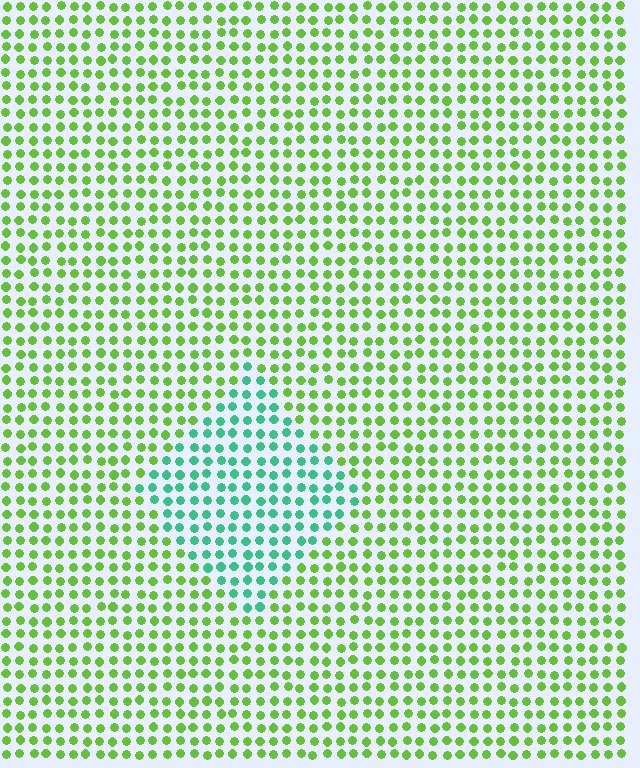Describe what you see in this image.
The image is filled with small lime elements in a uniform arrangement. A diamond-shaped region is visible where the elements are tinted to a slightly different hue, forming a subtle color boundary.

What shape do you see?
I see a diamond.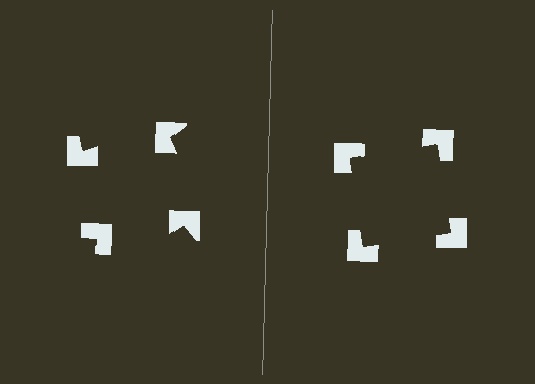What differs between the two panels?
The notched squares are positioned identically on both sides; only the wedge orientations differ. On the right they align to a square; on the left they are misaligned.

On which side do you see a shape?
An illusory square appears on the right side. On the left side the wedge cuts are rotated, so no coherent shape forms.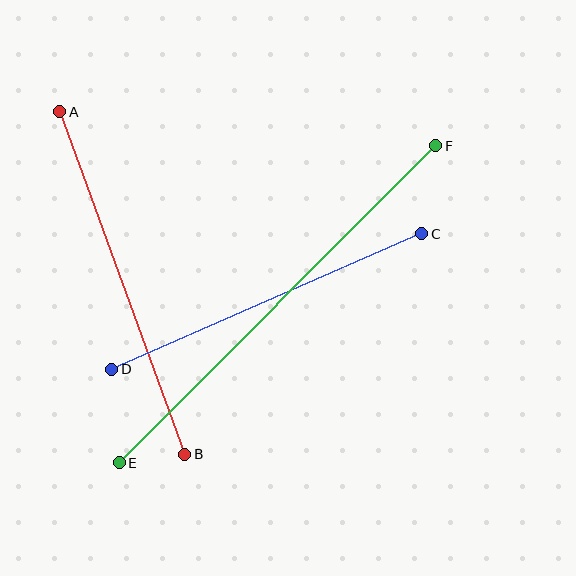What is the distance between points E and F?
The distance is approximately 448 pixels.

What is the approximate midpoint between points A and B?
The midpoint is at approximately (122, 283) pixels.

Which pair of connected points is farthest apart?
Points E and F are farthest apart.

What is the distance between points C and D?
The distance is approximately 338 pixels.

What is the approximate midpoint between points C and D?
The midpoint is at approximately (267, 301) pixels.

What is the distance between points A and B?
The distance is approximately 365 pixels.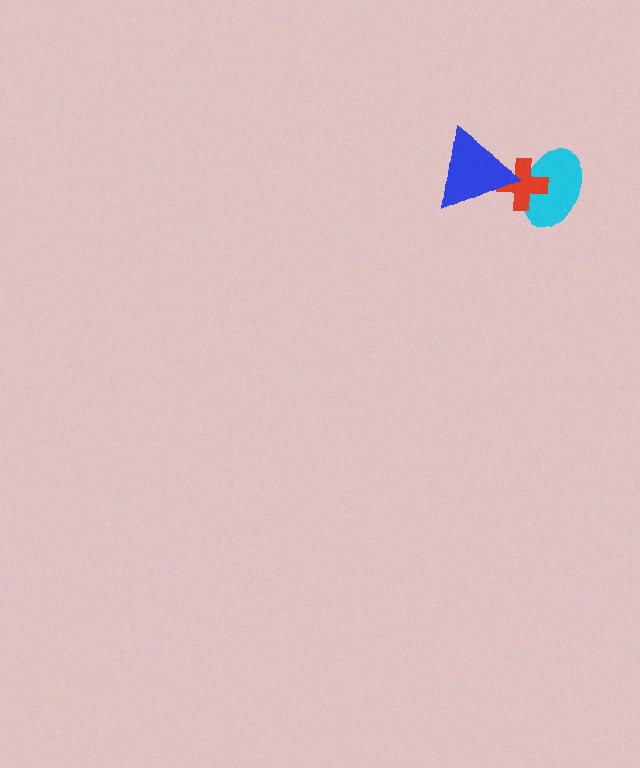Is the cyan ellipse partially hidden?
Yes, it is partially covered by another shape.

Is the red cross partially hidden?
Yes, it is partially covered by another shape.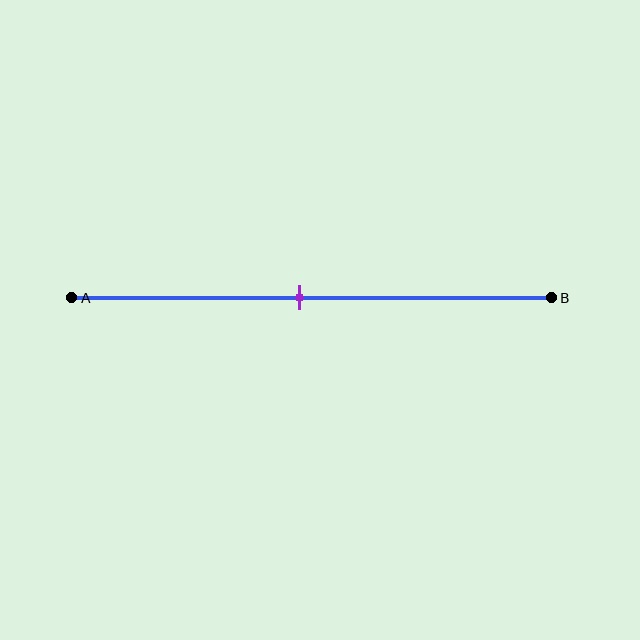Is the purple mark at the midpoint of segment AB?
Yes, the mark is approximately at the midpoint.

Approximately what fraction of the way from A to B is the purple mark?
The purple mark is approximately 45% of the way from A to B.